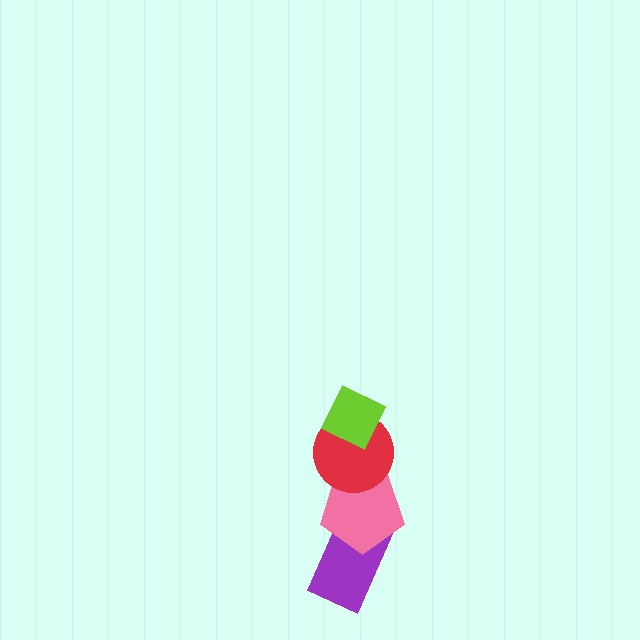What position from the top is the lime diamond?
The lime diamond is 1st from the top.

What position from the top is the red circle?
The red circle is 2nd from the top.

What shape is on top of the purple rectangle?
The pink pentagon is on top of the purple rectangle.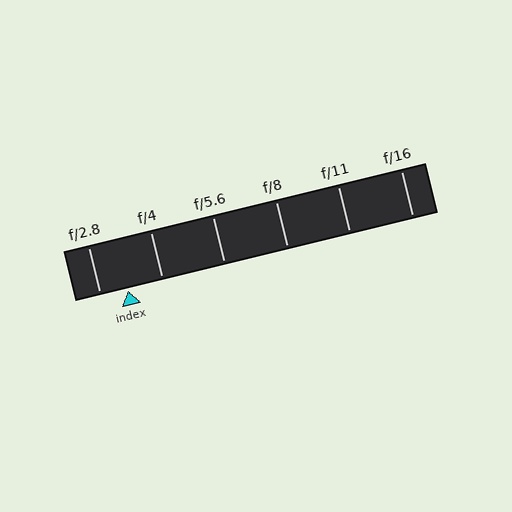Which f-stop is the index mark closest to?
The index mark is closest to f/2.8.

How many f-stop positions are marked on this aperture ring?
There are 6 f-stop positions marked.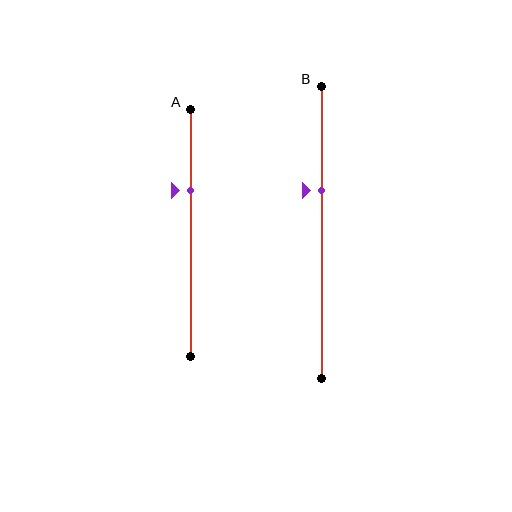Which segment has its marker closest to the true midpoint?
Segment B has its marker closest to the true midpoint.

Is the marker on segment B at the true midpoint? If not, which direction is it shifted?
No, the marker on segment B is shifted upward by about 14% of the segment length.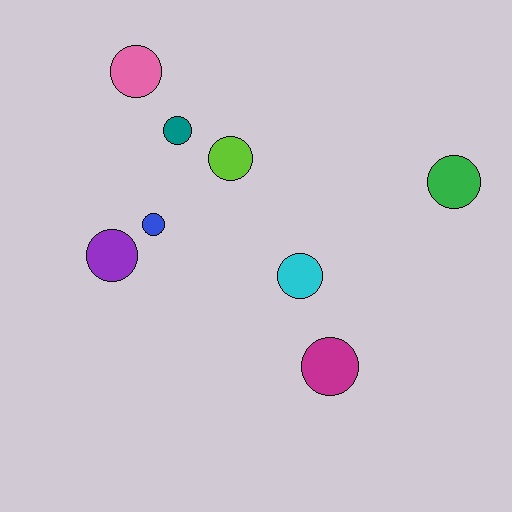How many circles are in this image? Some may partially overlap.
There are 8 circles.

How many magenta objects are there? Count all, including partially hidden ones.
There is 1 magenta object.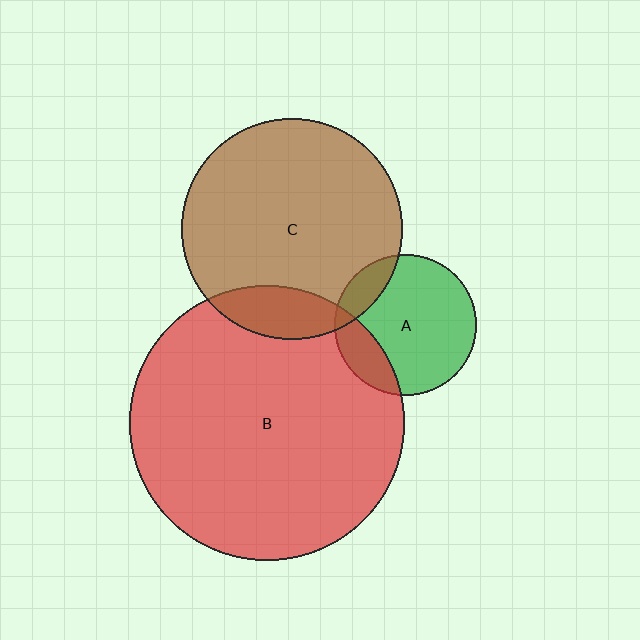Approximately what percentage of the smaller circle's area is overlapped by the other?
Approximately 15%.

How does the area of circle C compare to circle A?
Approximately 2.4 times.